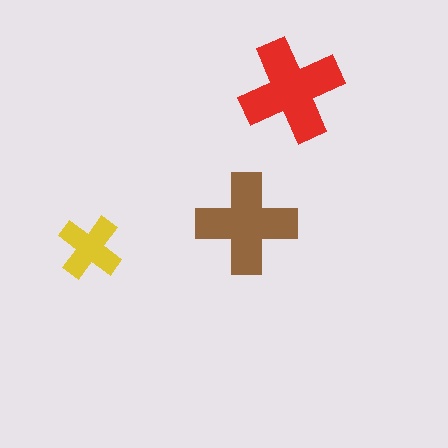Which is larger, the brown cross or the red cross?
The red one.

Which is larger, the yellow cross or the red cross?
The red one.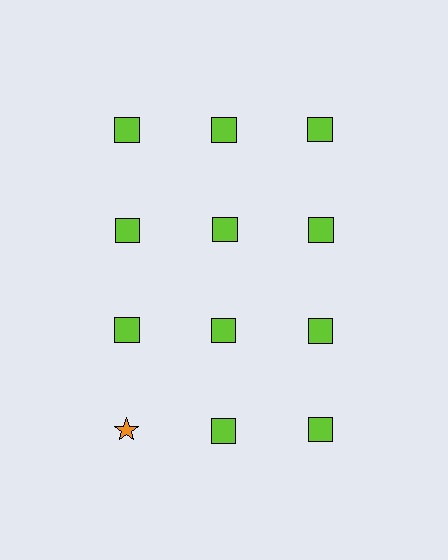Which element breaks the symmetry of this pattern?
The orange star in the fourth row, leftmost column breaks the symmetry. All other shapes are lime squares.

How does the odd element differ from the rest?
It differs in both color (orange instead of lime) and shape (star instead of square).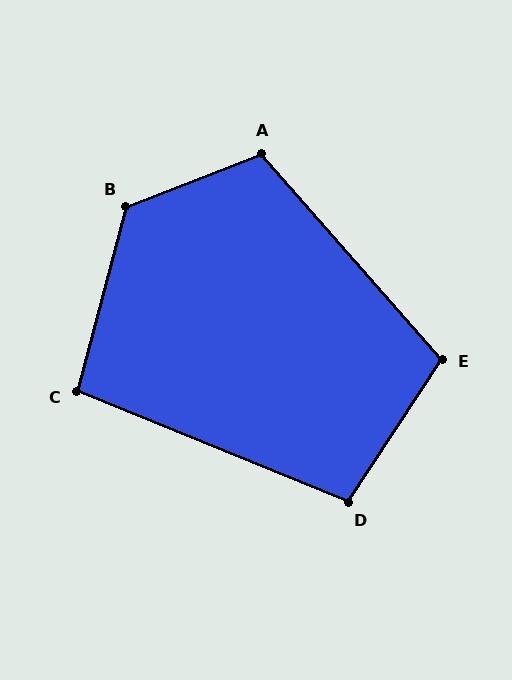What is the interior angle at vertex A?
Approximately 110 degrees (obtuse).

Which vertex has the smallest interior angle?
C, at approximately 97 degrees.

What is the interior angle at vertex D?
Approximately 101 degrees (obtuse).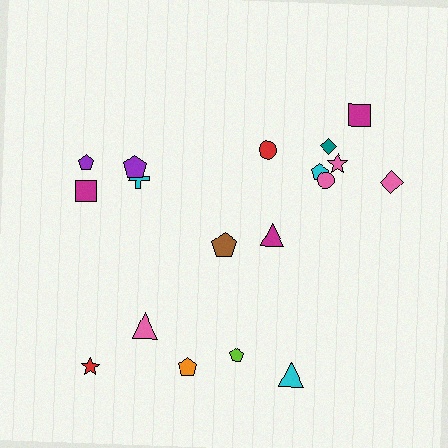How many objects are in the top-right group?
There are 8 objects.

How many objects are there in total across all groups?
There are 18 objects.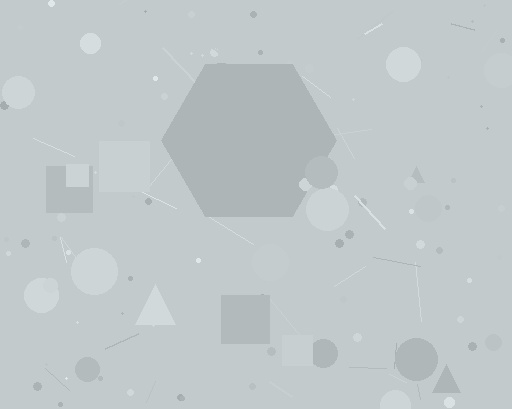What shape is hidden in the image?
A hexagon is hidden in the image.